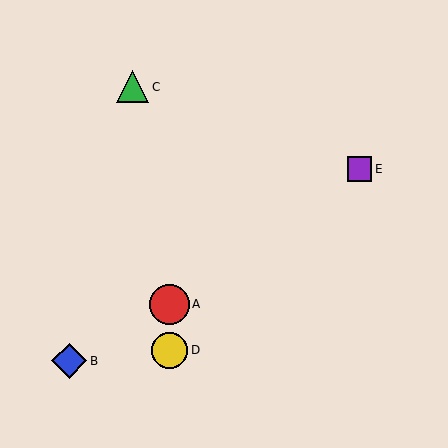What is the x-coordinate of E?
Object E is at x≈360.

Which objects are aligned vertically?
Objects A, D are aligned vertically.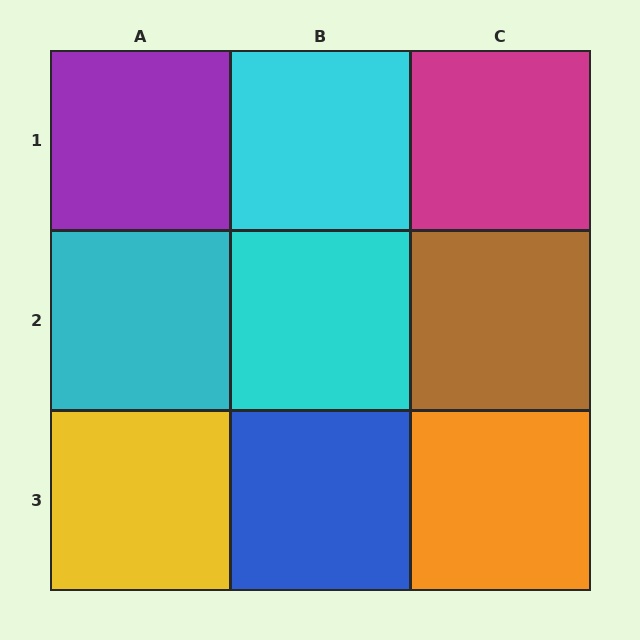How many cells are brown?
1 cell is brown.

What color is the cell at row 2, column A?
Cyan.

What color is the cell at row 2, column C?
Brown.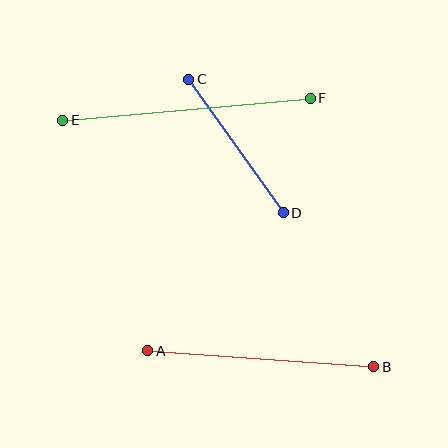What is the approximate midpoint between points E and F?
The midpoint is at approximately (186, 109) pixels.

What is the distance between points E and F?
The distance is approximately 249 pixels.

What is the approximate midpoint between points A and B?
The midpoint is at approximately (261, 359) pixels.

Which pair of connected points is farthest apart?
Points E and F are farthest apart.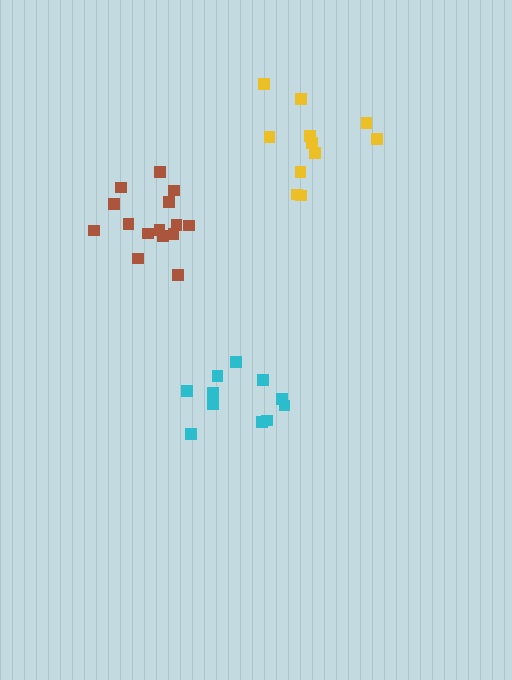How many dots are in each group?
Group 1: 11 dots, Group 2: 15 dots, Group 3: 11 dots (37 total).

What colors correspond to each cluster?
The clusters are colored: cyan, brown, yellow.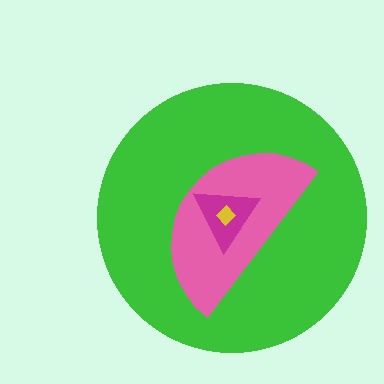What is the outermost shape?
The green circle.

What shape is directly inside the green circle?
The pink semicircle.